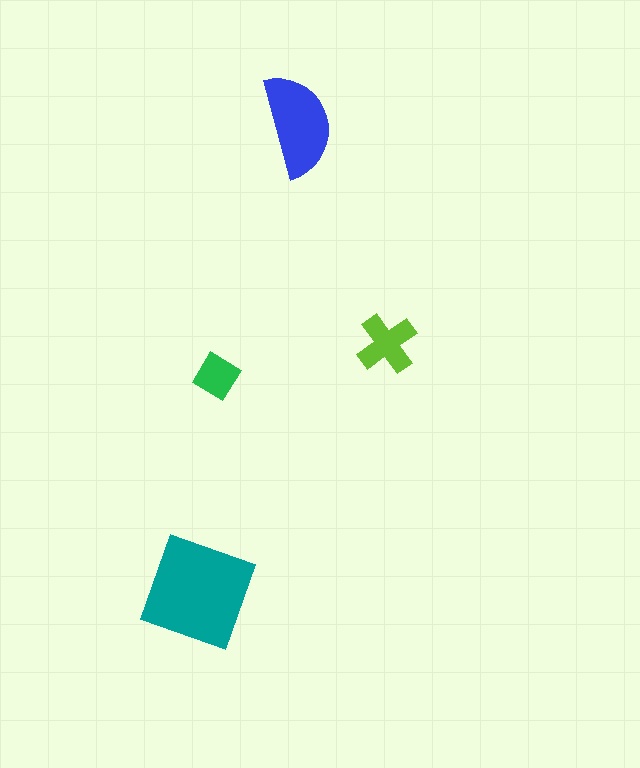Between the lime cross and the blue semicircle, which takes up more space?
The blue semicircle.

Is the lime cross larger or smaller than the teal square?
Smaller.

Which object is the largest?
The teal square.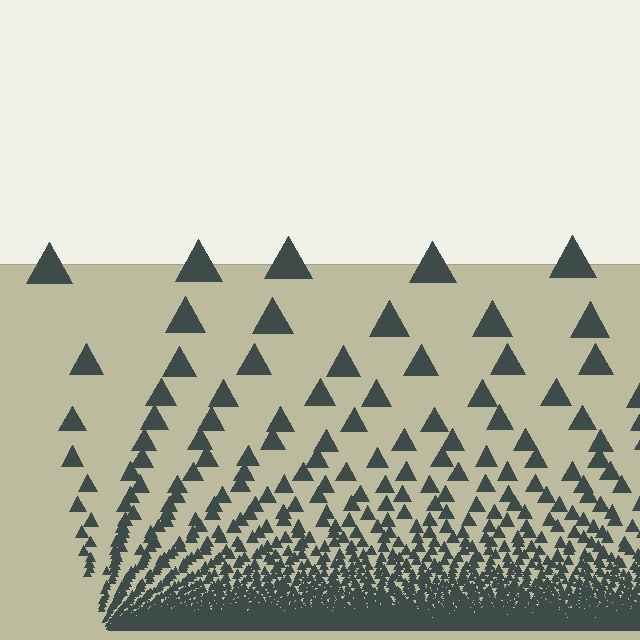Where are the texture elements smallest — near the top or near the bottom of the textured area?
Near the bottom.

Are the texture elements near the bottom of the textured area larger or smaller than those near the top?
Smaller. The gradient is inverted — elements near the bottom are smaller and denser.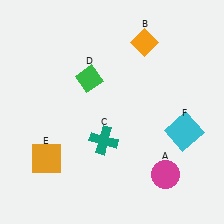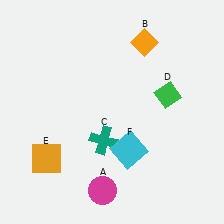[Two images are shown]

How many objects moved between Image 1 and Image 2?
3 objects moved between the two images.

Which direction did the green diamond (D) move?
The green diamond (D) moved right.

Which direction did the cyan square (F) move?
The cyan square (F) moved left.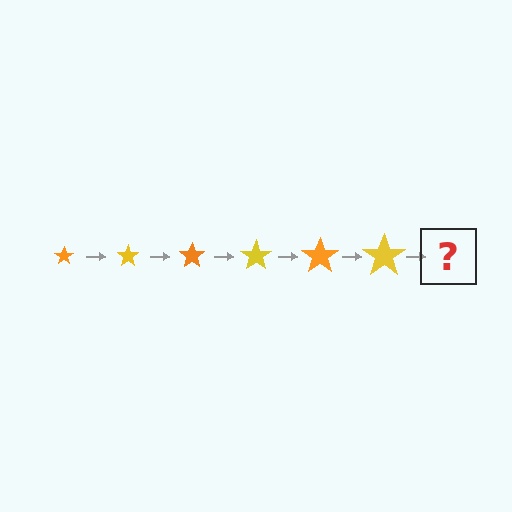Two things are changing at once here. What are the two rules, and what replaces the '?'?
The two rules are that the star grows larger each step and the color cycles through orange and yellow. The '?' should be an orange star, larger than the previous one.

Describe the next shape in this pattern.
It should be an orange star, larger than the previous one.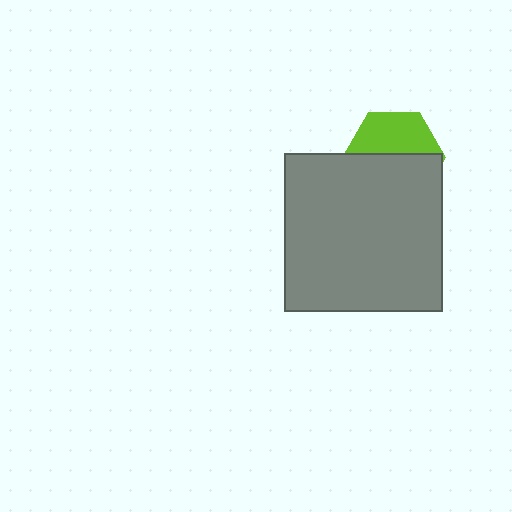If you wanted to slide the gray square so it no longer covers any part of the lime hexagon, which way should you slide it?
Slide it down — that is the most direct way to separate the two shapes.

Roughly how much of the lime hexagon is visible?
About half of it is visible (roughly 45%).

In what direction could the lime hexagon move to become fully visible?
The lime hexagon could move up. That would shift it out from behind the gray square entirely.